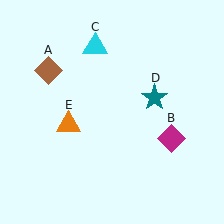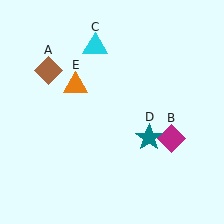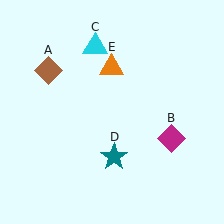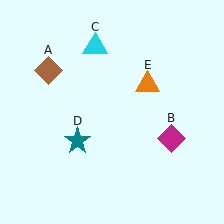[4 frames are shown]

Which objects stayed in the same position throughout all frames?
Brown diamond (object A) and magenta diamond (object B) and cyan triangle (object C) remained stationary.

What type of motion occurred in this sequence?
The teal star (object D), orange triangle (object E) rotated clockwise around the center of the scene.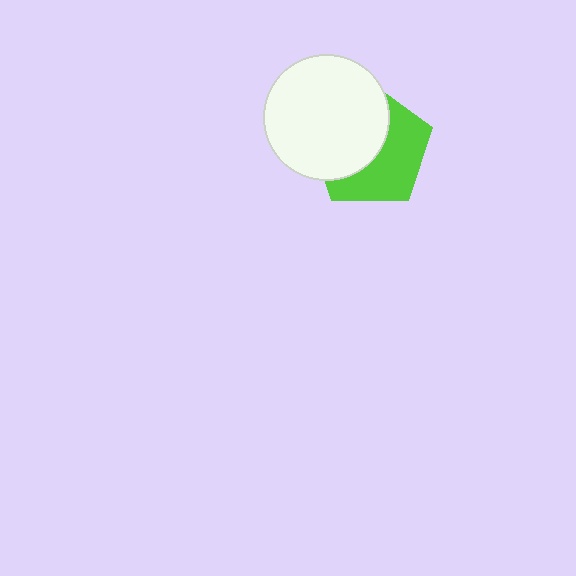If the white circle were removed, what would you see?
You would see the complete lime pentagon.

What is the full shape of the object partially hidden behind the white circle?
The partially hidden object is a lime pentagon.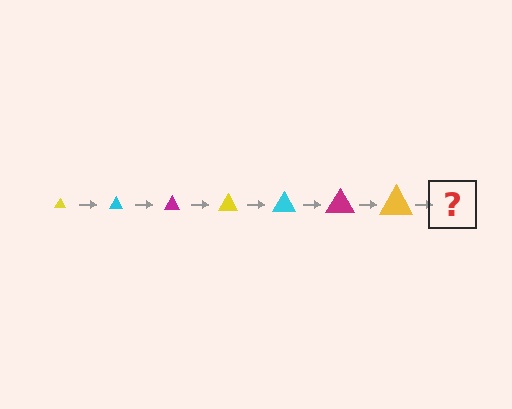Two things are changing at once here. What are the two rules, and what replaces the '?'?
The two rules are that the triangle grows larger each step and the color cycles through yellow, cyan, and magenta. The '?' should be a cyan triangle, larger than the previous one.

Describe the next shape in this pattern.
It should be a cyan triangle, larger than the previous one.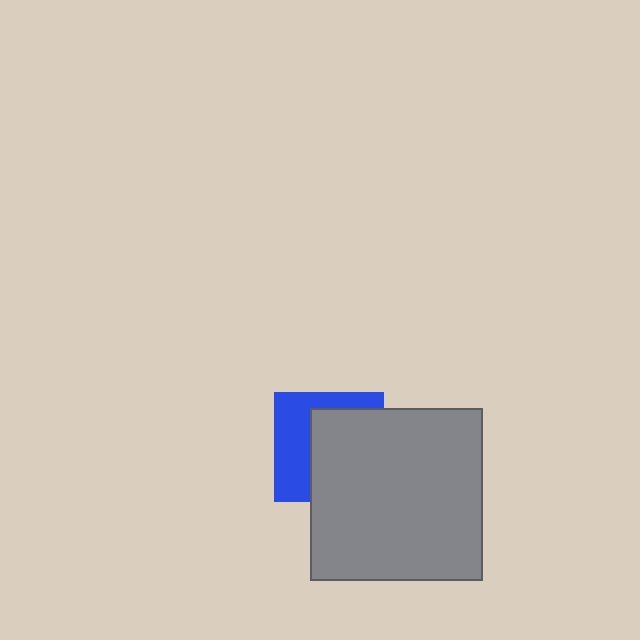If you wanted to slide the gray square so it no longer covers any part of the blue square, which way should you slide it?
Slide it right — that is the most direct way to separate the two shapes.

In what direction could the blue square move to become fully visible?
The blue square could move left. That would shift it out from behind the gray square entirely.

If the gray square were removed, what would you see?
You would see the complete blue square.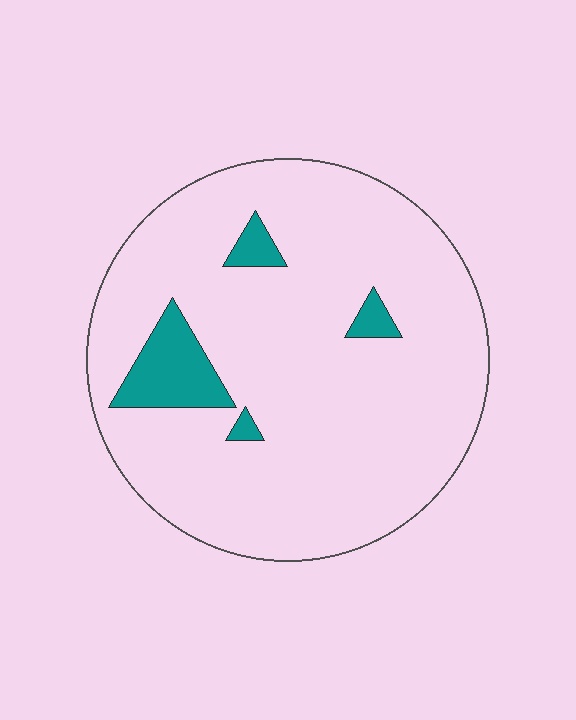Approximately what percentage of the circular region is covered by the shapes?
Approximately 10%.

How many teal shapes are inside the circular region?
4.